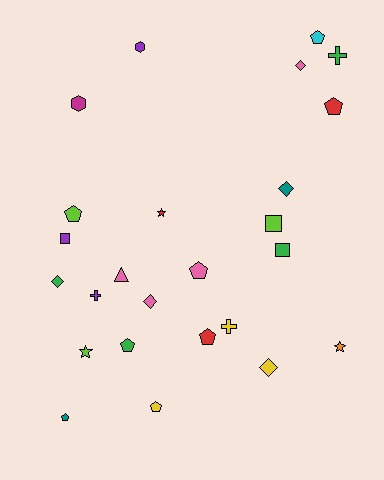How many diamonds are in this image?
There are 5 diamonds.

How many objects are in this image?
There are 25 objects.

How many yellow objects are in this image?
There are 3 yellow objects.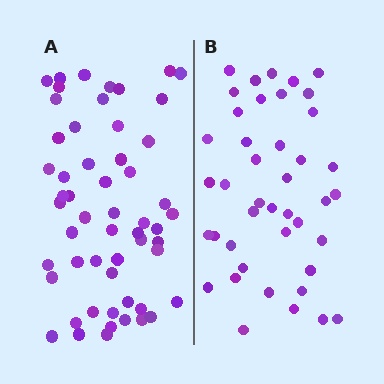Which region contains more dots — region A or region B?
Region A (the left region) has more dots.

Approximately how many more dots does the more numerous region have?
Region A has approximately 15 more dots than region B.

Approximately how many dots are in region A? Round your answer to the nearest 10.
About 60 dots. (The exact count is 55, which rounds to 60.)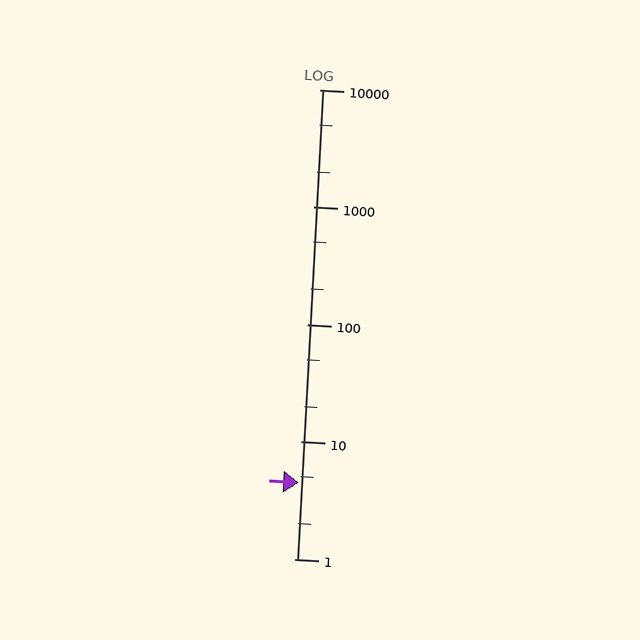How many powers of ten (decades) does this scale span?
The scale spans 4 decades, from 1 to 10000.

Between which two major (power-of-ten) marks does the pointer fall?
The pointer is between 1 and 10.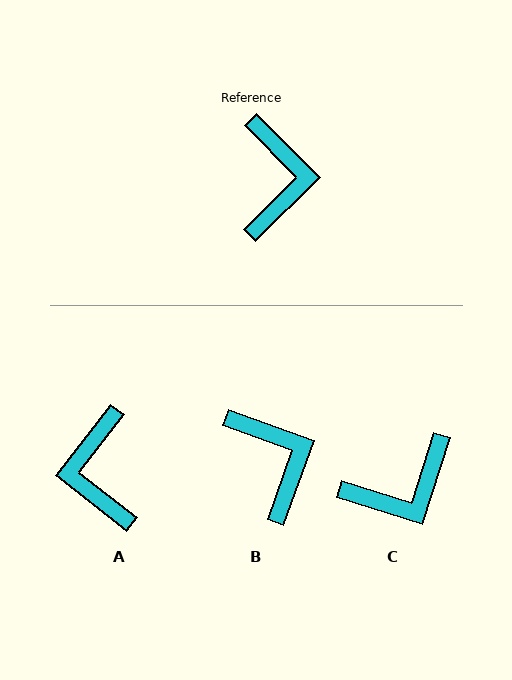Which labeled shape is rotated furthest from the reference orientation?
A, about 172 degrees away.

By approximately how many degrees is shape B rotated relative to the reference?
Approximately 25 degrees counter-clockwise.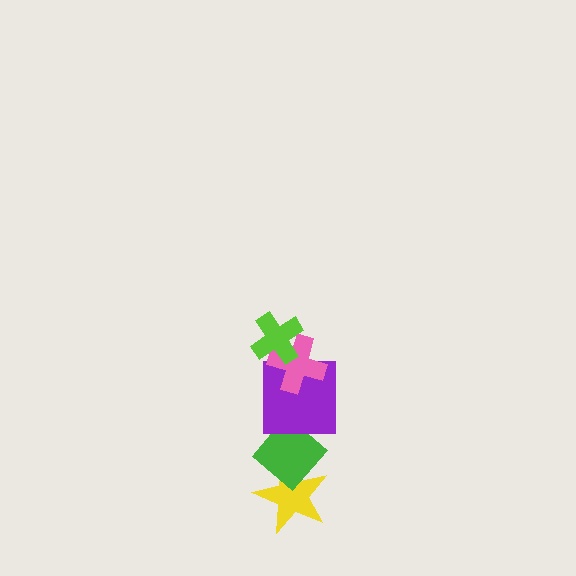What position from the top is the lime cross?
The lime cross is 1st from the top.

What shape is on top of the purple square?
The pink cross is on top of the purple square.